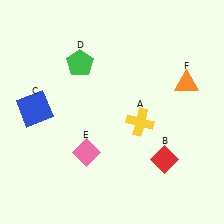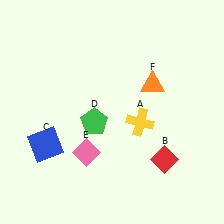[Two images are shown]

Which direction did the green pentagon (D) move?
The green pentagon (D) moved down.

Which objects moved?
The objects that moved are: the blue square (C), the green pentagon (D), the orange triangle (F).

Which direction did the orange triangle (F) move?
The orange triangle (F) moved left.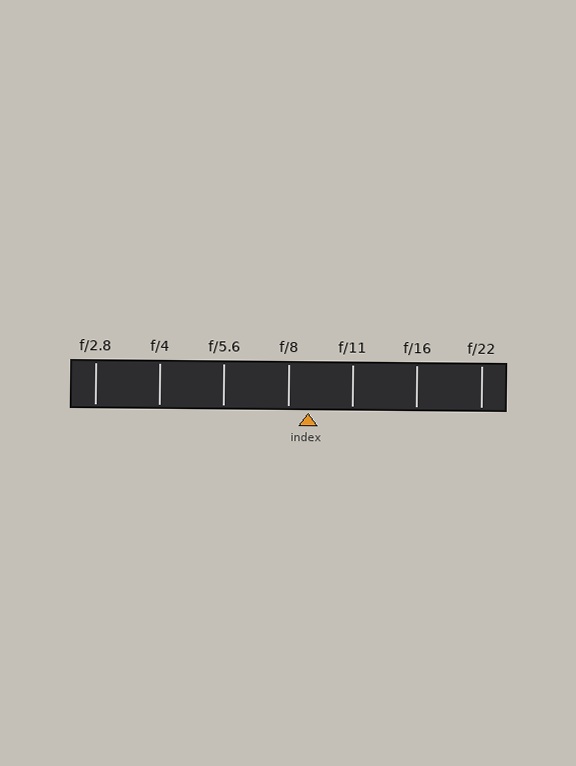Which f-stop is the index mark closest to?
The index mark is closest to f/8.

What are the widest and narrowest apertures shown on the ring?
The widest aperture shown is f/2.8 and the narrowest is f/22.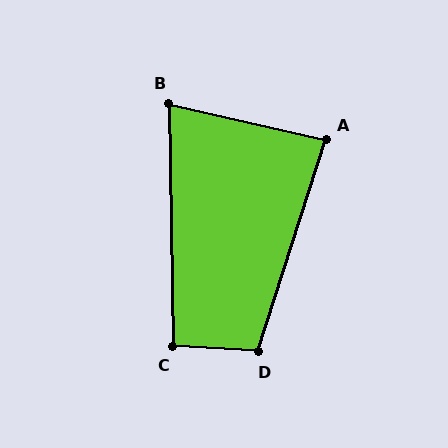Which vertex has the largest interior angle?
D, at approximately 104 degrees.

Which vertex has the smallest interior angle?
B, at approximately 76 degrees.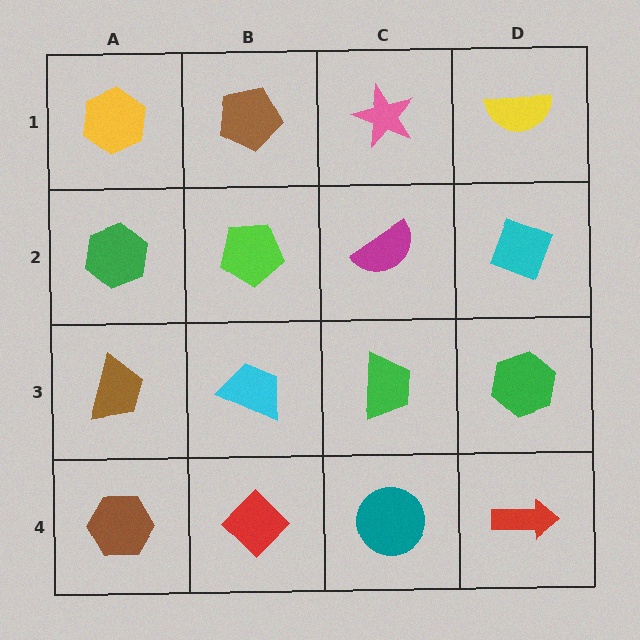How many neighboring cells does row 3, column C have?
4.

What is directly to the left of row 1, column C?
A brown pentagon.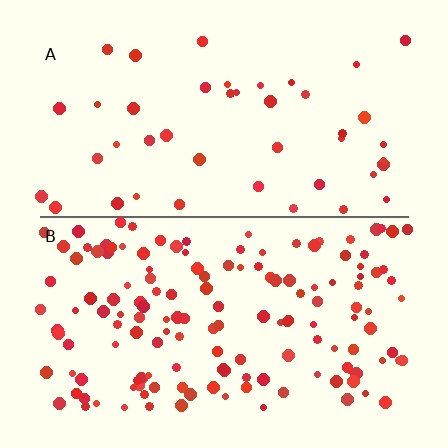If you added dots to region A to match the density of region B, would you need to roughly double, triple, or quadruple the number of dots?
Approximately triple.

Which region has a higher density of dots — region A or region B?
B (the bottom).